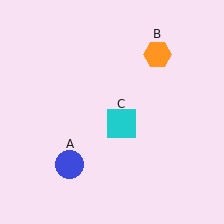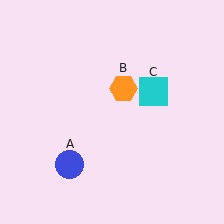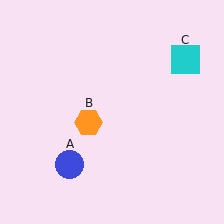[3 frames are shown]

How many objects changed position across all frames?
2 objects changed position: orange hexagon (object B), cyan square (object C).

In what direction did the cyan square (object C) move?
The cyan square (object C) moved up and to the right.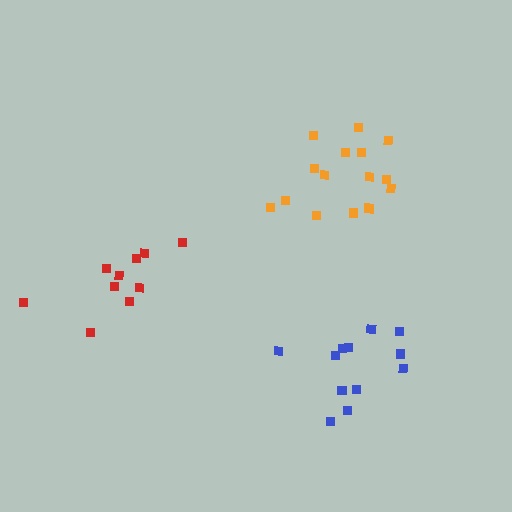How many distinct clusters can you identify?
There are 3 distinct clusters.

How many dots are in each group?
Group 1: 15 dots, Group 2: 10 dots, Group 3: 12 dots (37 total).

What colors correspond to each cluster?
The clusters are colored: orange, red, blue.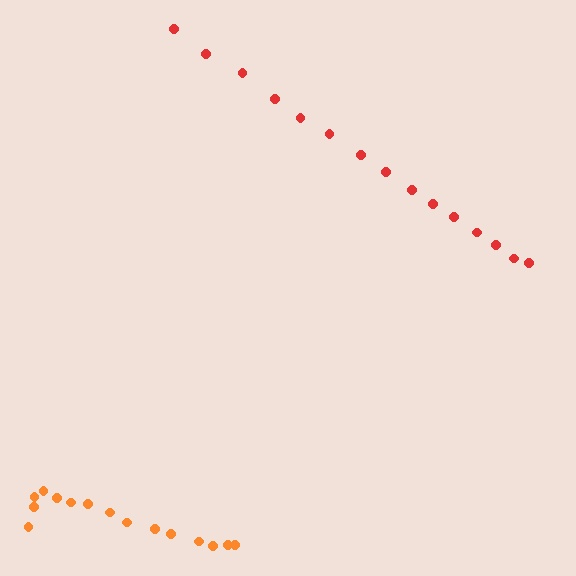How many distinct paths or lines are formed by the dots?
There are 2 distinct paths.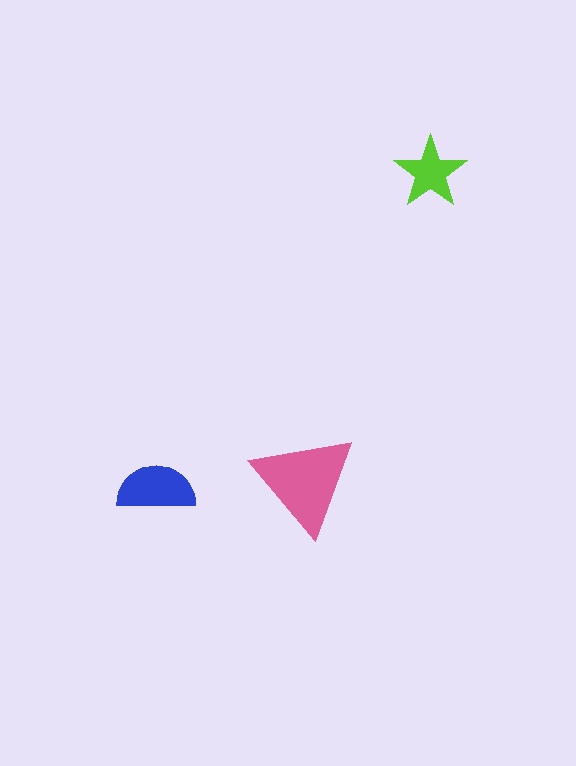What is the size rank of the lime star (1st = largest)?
3rd.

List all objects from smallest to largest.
The lime star, the blue semicircle, the pink triangle.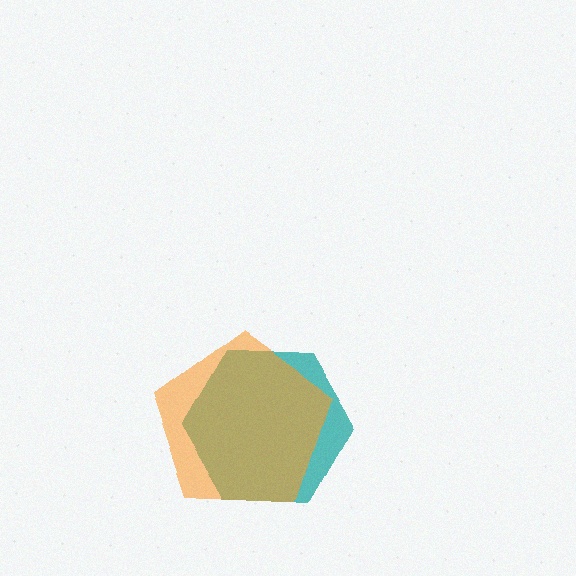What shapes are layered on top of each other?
The layered shapes are: a teal hexagon, an orange pentagon.